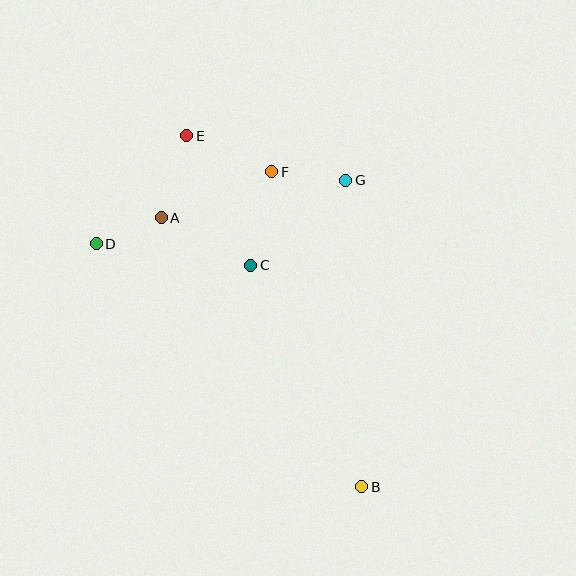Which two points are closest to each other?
Points A and D are closest to each other.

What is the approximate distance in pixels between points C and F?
The distance between C and F is approximately 96 pixels.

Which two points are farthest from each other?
Points B and E are farthest from each other.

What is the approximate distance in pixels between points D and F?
The distance between D and F is approximately 189 pixels.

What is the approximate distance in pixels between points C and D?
The distance between C and D is approximately 156 pixels.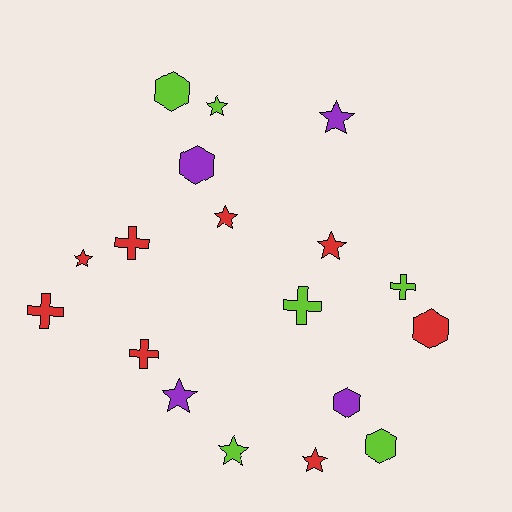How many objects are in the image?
There are 18 objects.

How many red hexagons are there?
There is 1 red hexagon.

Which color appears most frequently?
Red, with 8 objects.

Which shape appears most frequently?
Star, with 8 objects.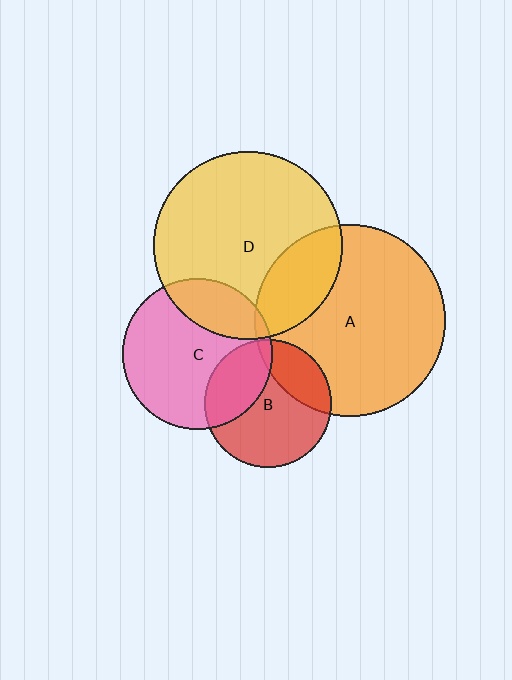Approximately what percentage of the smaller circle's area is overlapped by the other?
Approximately 20%.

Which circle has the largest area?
Circle A (orange).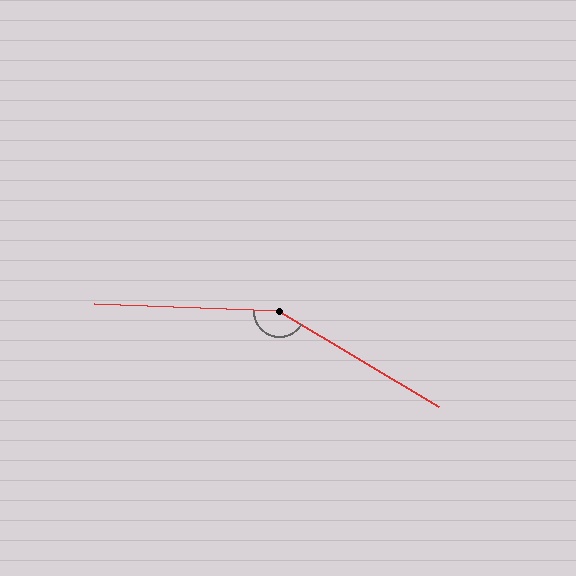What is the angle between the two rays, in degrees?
Approximately 151 degrees.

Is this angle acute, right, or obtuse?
It is obtuse.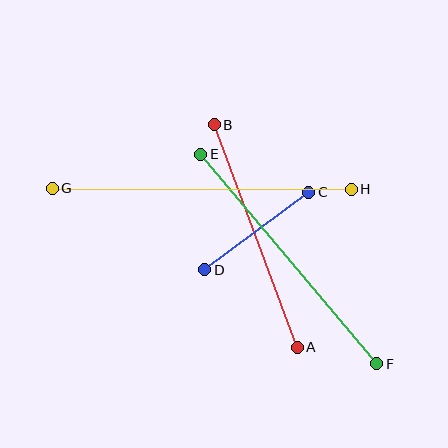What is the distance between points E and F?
The distance is approximately 274 pixels.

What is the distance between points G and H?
The distance is approximately 299 pixels.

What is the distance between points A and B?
The distance is approximately 237 pixels.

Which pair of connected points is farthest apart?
Points G and H are farthest apart.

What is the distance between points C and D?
The distance is approximately 129 pixels.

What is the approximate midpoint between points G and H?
The midpoint is at approximately (202, 189) pixels.